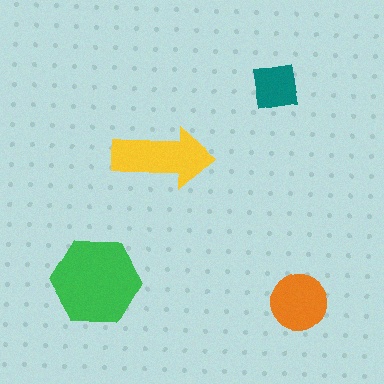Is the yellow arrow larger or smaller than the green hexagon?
Smaller.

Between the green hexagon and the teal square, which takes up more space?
The green hexagon.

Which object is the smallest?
The teal square.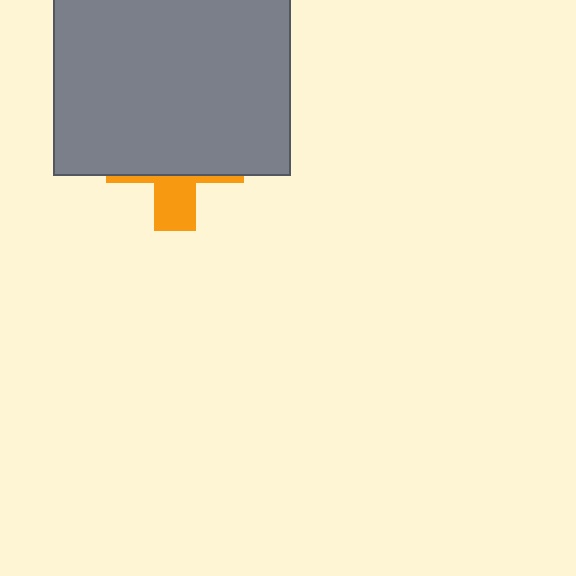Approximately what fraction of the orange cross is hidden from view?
Roughly 68% of the orange cross is hidden behind the gray rectangle.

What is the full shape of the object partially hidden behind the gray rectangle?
The partially hidden object is an orange cross.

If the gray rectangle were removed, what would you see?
You would see the complete orange cross.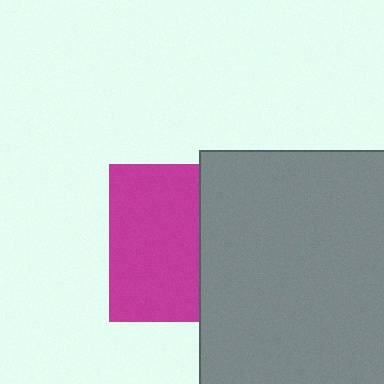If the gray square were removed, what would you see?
You would see the complete magenta square.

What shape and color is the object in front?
The object in front is a gray square.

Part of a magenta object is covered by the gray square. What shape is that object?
It is a square.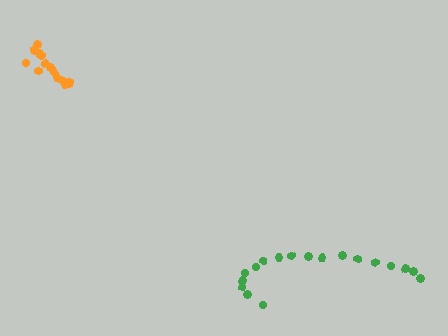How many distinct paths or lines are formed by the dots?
There are 2 distinct paths.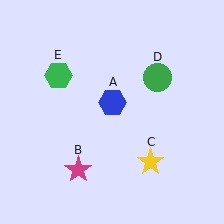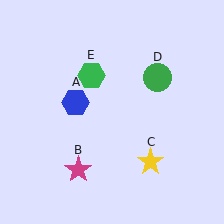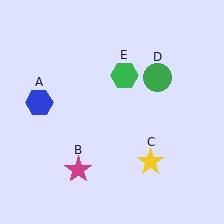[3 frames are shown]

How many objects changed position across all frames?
2 objects changed position: blue hexagon (object A), green hexagon (object E).